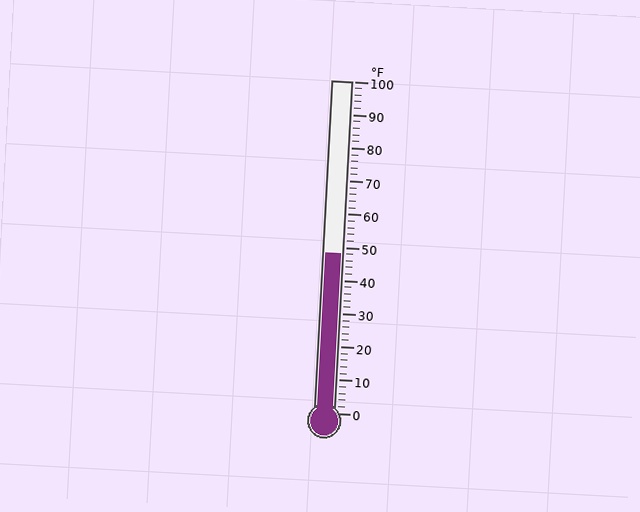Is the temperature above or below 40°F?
The temperature is above 40°F.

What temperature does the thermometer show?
The thermometer shows approximately 48°F.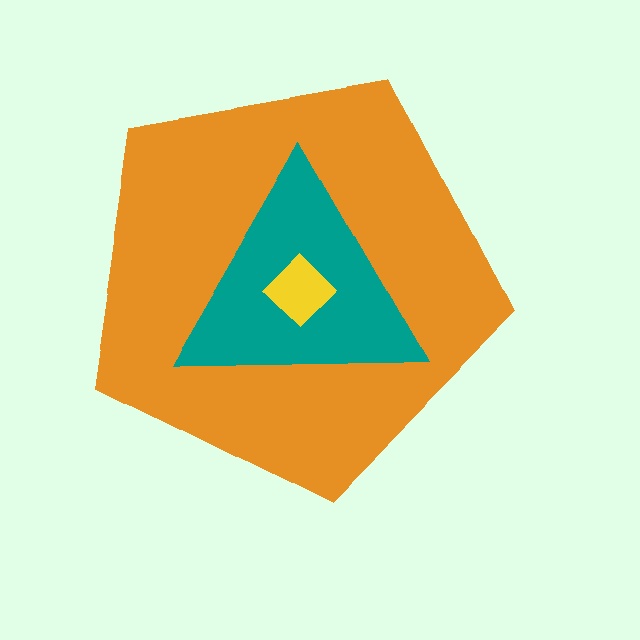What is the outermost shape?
The orange pentagon.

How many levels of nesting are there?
3.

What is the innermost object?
The yellow diamond.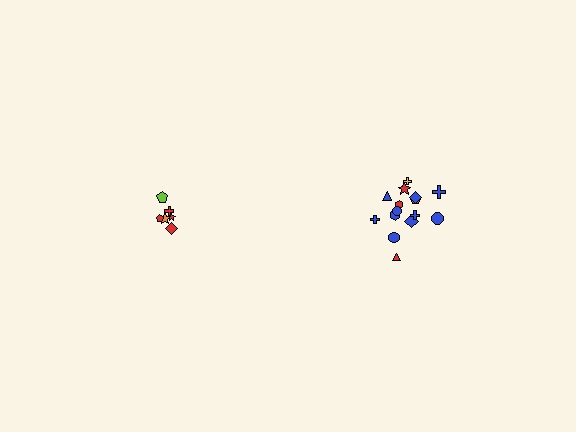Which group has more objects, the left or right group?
The right group.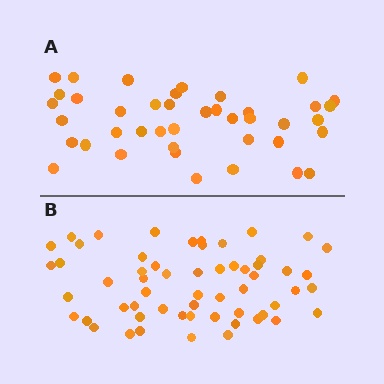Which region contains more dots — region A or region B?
Region B (the bottom region) has more dots.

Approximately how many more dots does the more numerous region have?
Region B has approximately 15 more dots than region A.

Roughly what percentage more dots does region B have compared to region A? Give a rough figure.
About 40% more.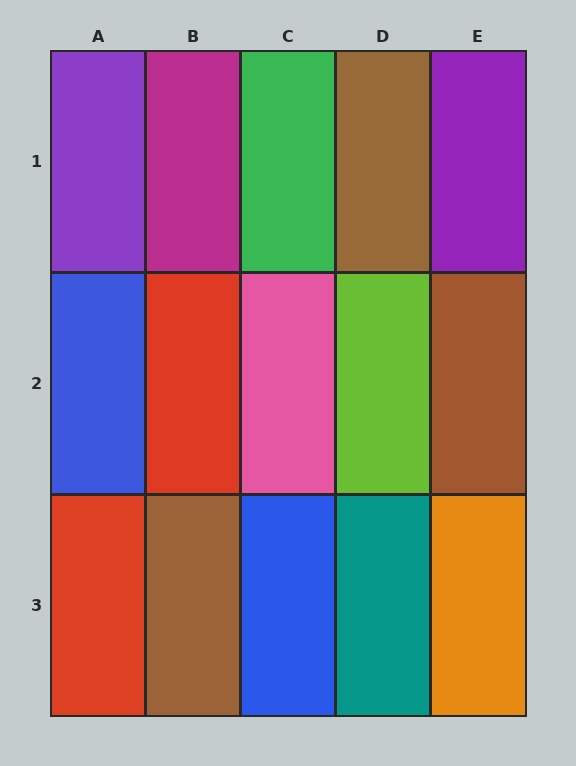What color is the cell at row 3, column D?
Teal.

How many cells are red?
2 cells are red.